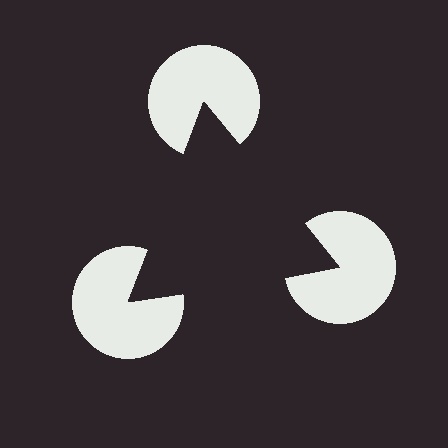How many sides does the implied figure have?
3 sides.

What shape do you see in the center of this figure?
An illusory triangle — its edges are inferred from the aligned wedge cuts in the pac-man discs, not physically drawn.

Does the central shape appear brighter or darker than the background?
It typically appears slightly darker than the background, even though no actual brightness change is drawn.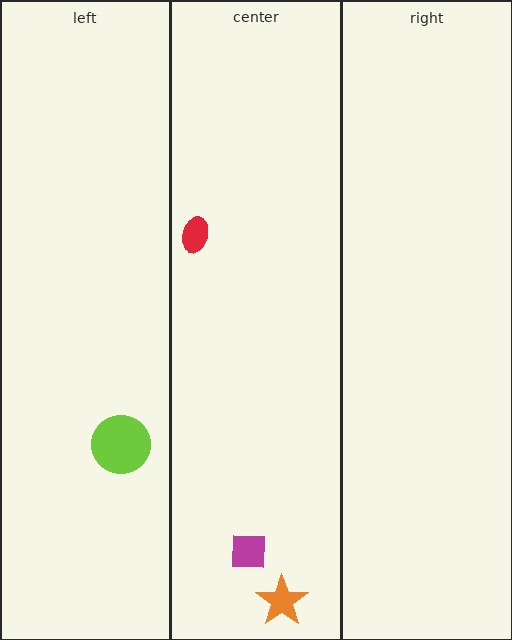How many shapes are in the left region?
1.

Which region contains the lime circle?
The left region.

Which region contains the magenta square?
The center region.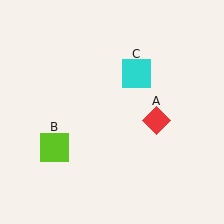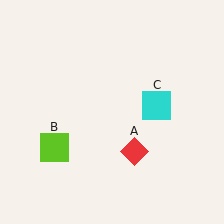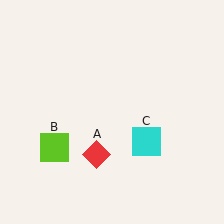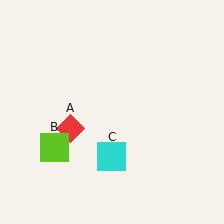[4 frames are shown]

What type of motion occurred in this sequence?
The red diamond (object A), cyan square (object C) rotated clockwise around the center of the scene.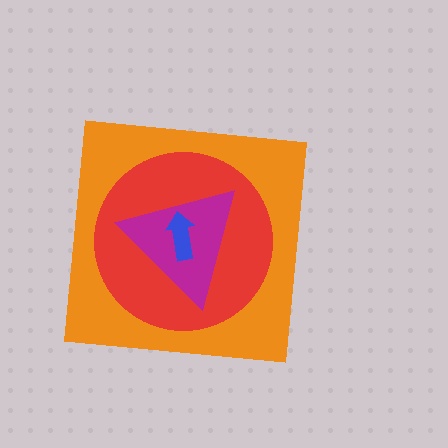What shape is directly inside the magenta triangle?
The blue arrow.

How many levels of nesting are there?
4.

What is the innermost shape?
The blue arrow.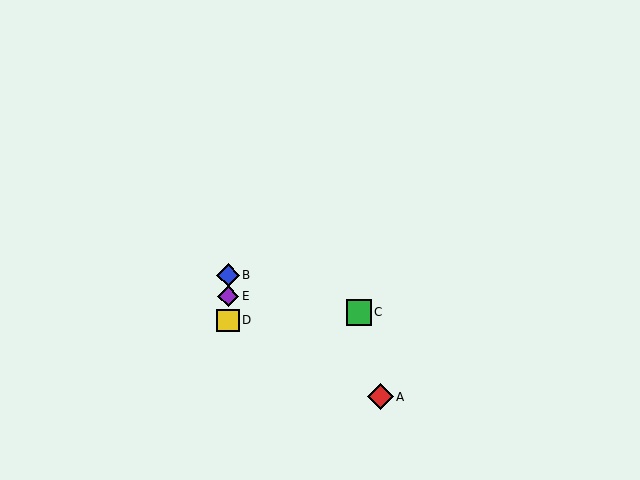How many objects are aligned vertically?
3 objects (B, D, E) are aligned vertically.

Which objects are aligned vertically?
Objects B, D, E are aligned vertically.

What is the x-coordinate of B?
Object B is at x≈228.